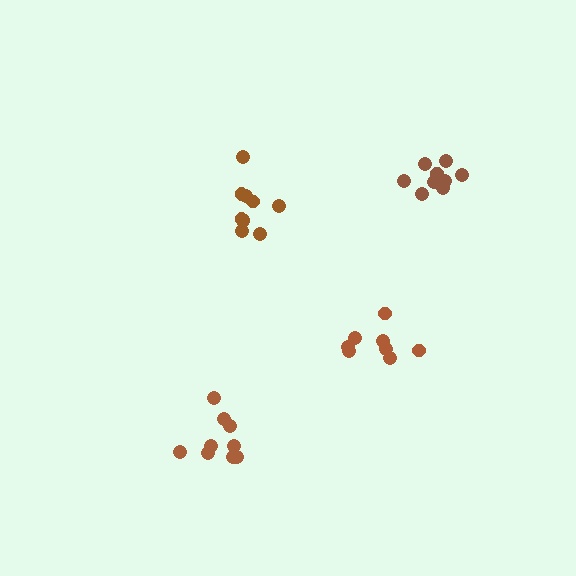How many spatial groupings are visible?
There are 4 spatial groupings.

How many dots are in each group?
Group 1: 9 dots, Group 2: 8 dots, Group 3: 10 dots, Group 4: 9 dots (36 total).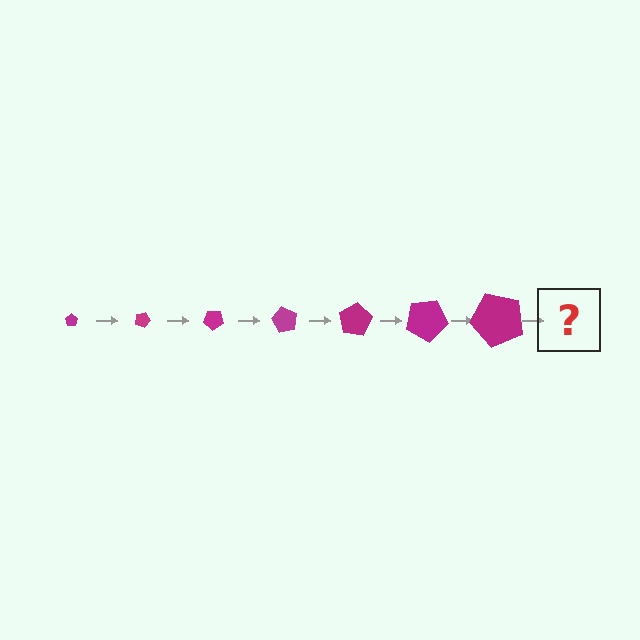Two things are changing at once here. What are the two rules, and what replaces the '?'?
The two rules are that the pentagon grows larger each step and it rotates 20 degrees each step. The '?' should be a pentagon, larger than the previous one and rotated 140 degrees from the start.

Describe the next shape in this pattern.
It should be a pentagon, larger than the previous one and rotated 140 degrees from the start.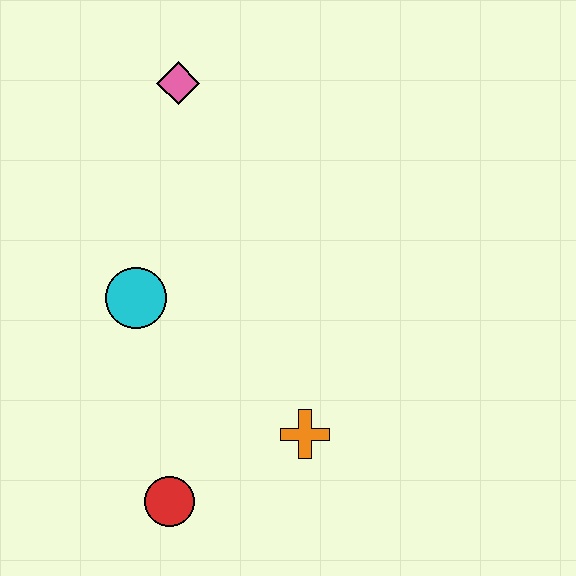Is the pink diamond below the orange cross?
No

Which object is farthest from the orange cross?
The pink diamond is farthest from the orange cross.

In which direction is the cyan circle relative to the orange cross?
The cyan circle is to the left of the orange cross.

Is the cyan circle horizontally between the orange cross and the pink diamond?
No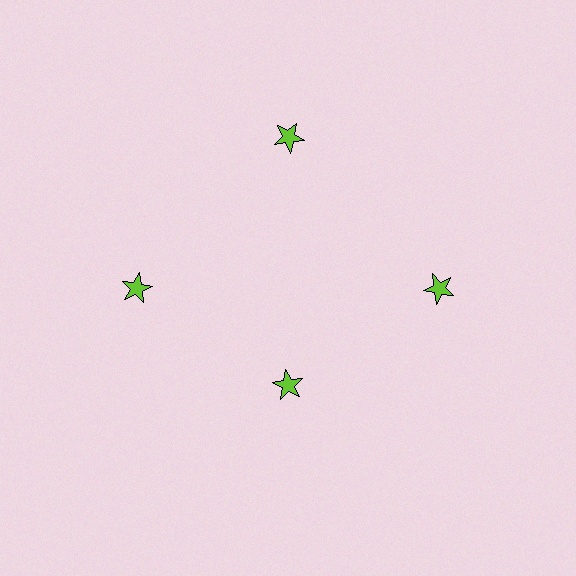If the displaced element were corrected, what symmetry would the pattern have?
It would have 4-fold rotational symmetry — the pattern would map onto itself every 90 degrees.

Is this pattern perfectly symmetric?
No. The 4 lime stars are arranged in a ring, but one element near the 6 o'clock position is pulled inward toward the center, breaking the 4-fold rotational symmetry.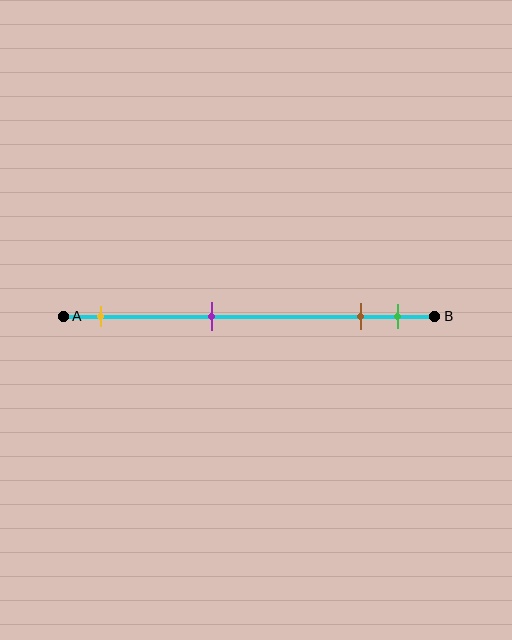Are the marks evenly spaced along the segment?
No, the marks are not evenly spaced.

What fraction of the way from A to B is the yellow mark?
The yellow mark is approximately 10% (0.1) of the way from A to B.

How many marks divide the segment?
There are 4 marks dividing the segment.